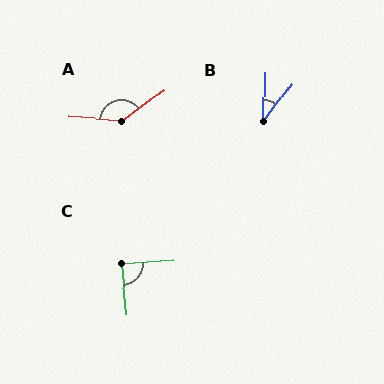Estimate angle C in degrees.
Approximately 88 degrees.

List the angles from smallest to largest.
B (34°), C (88°), A (140°).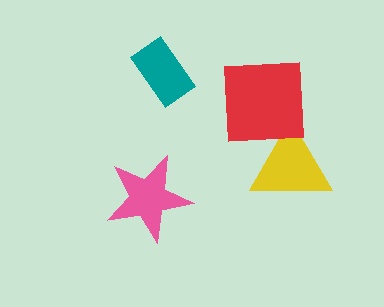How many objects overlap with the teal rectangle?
0 objects overlap with the teal rectangle.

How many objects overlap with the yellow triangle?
1 object overlaps with the yellow triangle.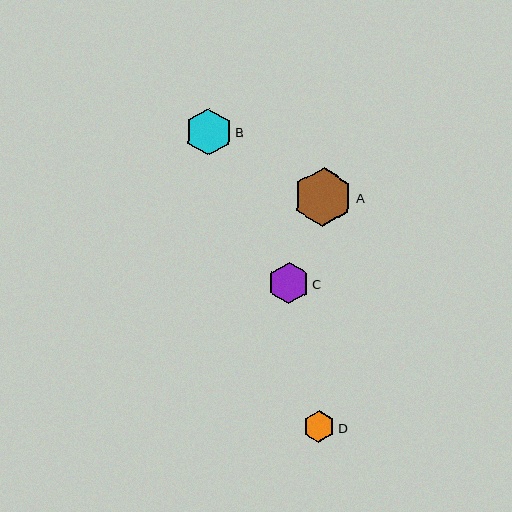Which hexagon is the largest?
Hexagon A is the largest with a size of approximately 59 pixels.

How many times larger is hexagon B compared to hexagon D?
Hexagon B is approximately 1.5 times the size of hexagon D.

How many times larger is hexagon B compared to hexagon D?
Hexagon B is approximately 1.5 times the size of hexagon D.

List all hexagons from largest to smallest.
From largest to smallest: A, B, C, D.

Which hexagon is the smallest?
Hexagon D is the smallest with a size of approximately 31 pixels.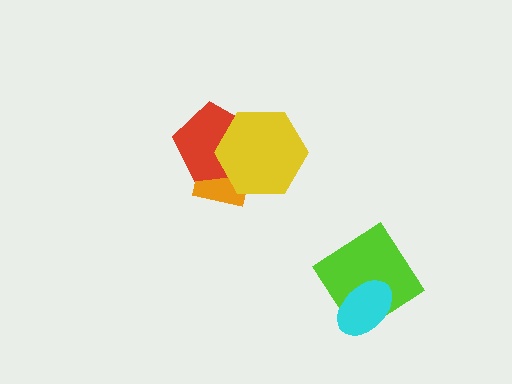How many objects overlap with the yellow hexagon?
2 objects overlap with the yellow hexagon.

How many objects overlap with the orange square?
2 objects overlap with the orange square.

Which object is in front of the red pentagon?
The yellow hexagon is in front of the red pentagon.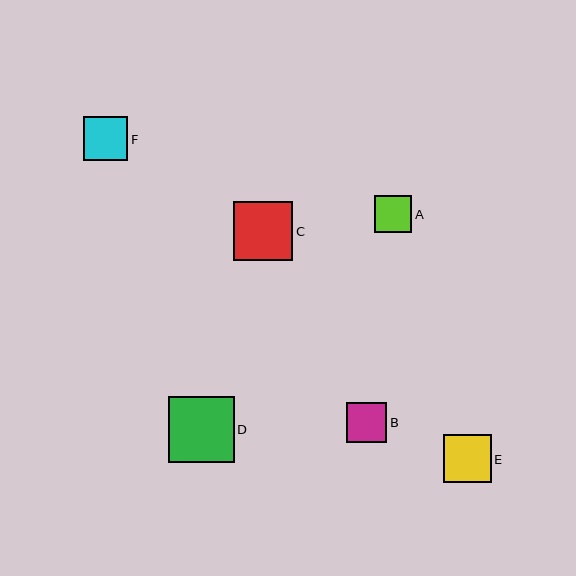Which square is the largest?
Square D is the largest with a size of approximately 66 pixels.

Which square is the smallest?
Square A is the smallest with a size of approximately 37 pixels.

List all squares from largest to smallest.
From largest to smallest: D, C, E, F, B, A.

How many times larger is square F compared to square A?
Square F is approximately 1.2 times the size of square A.